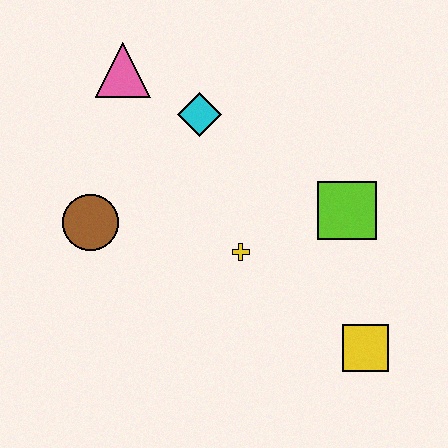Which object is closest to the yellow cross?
The lime square is closest to the yellow cross.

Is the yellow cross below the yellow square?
No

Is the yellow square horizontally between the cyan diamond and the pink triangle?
No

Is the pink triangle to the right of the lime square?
No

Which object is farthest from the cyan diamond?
The yellow square is farthest from the cyan diamond.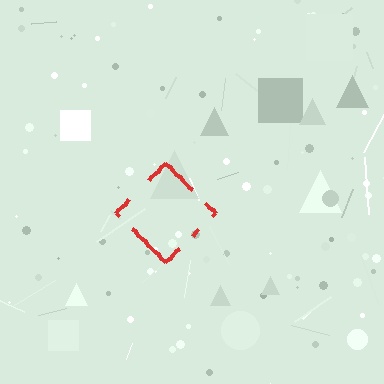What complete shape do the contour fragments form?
The contour fragments form a diamond.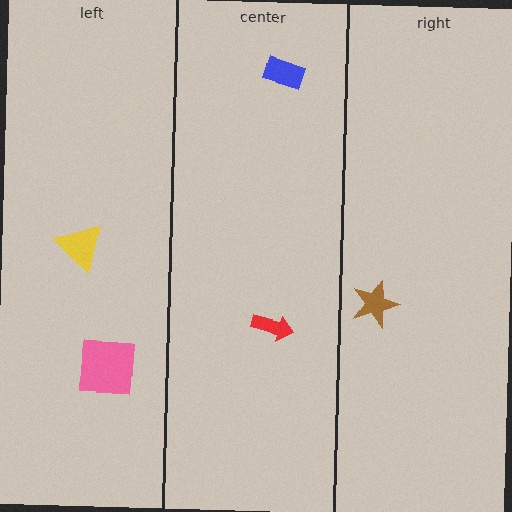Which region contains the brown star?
The right region.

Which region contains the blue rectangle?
The center region.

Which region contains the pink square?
The left region.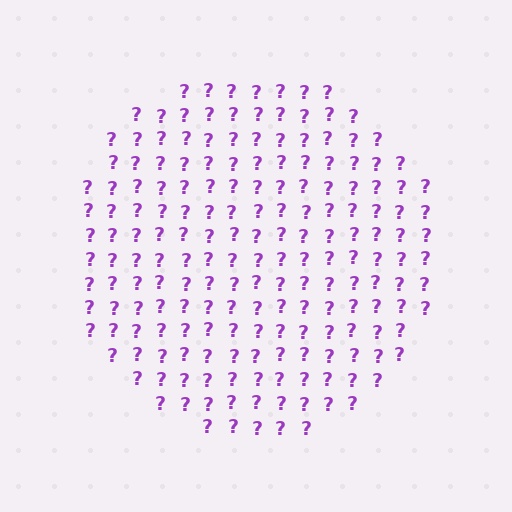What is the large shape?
The large shape is a circle.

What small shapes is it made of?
It is made of small question marks.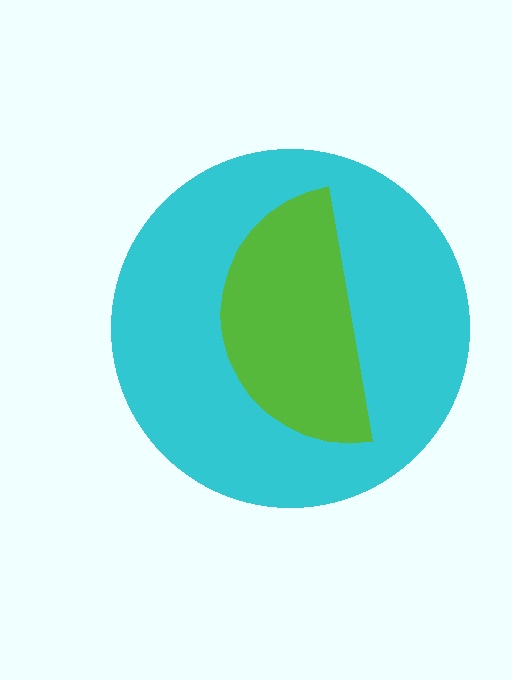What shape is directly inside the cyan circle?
The lime semicircle.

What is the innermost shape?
The lime semicircle.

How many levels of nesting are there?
2.